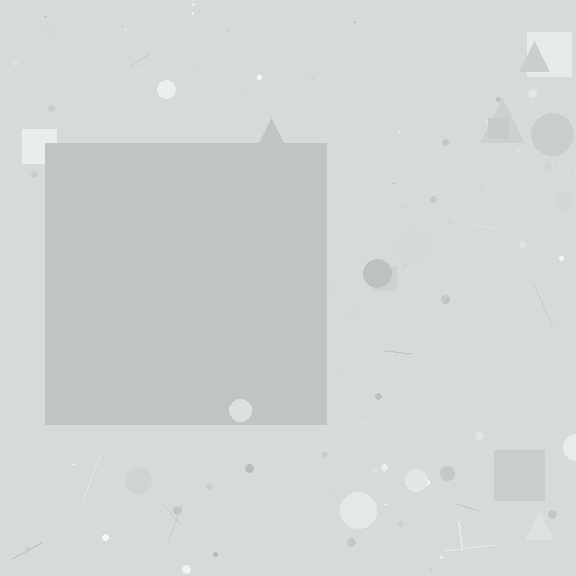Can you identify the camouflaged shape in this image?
The camouflaged shape is a square.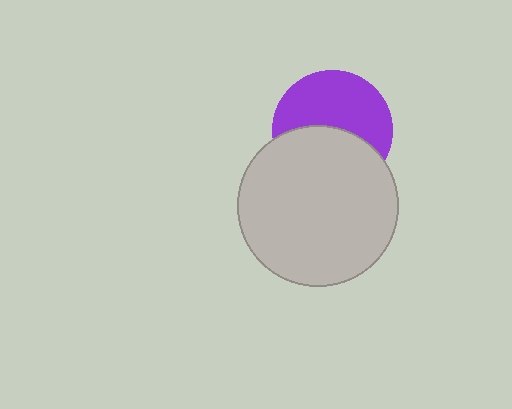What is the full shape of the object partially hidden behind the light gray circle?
The partially hidden object is a purple circle.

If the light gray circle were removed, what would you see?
You would see the complete purple circle.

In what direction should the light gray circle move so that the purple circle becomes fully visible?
The light gray circle should move down. That is the shortest direction to clear the overlap and leave the purple circle fully visible.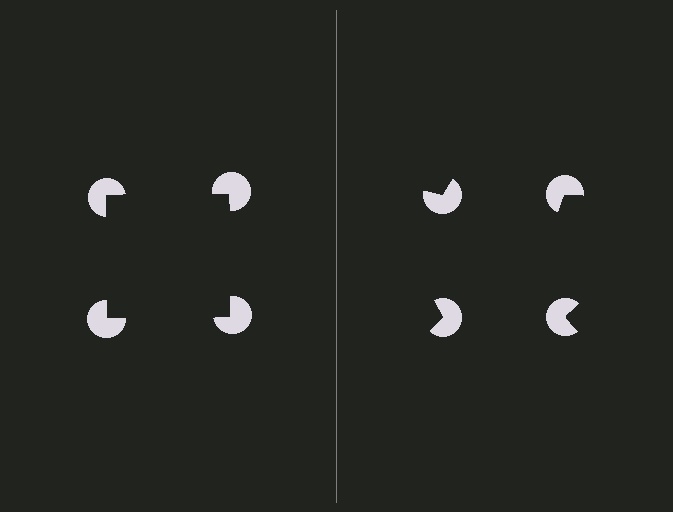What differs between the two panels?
The pac-man discs are positioned identically on both sides; only the wedge orientations differ. On the left they align to a square; on the right they are misaligned.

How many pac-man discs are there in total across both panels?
8 — 4 on each side.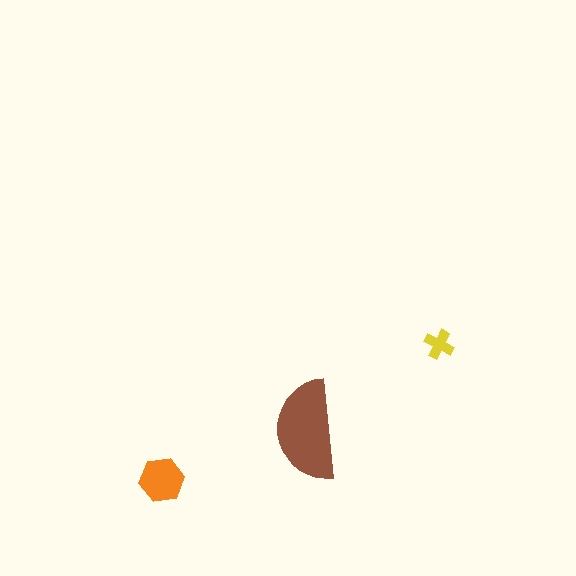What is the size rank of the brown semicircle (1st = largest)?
1st.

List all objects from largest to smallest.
The brown semicircle, the orange hexagon, the yellow cross.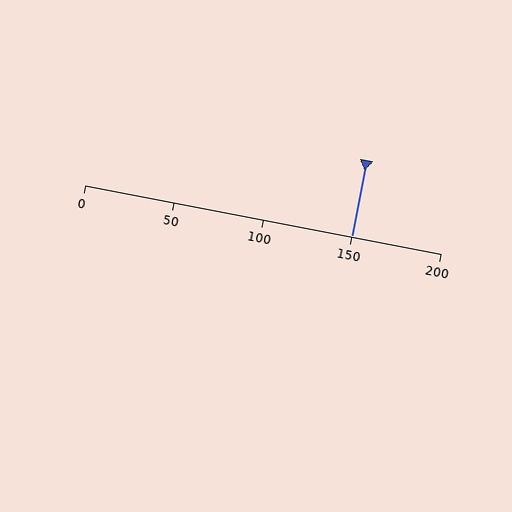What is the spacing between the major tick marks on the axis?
The major ticks are spaced 50 apart.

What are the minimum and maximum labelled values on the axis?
The axis runs from 0 to 200.